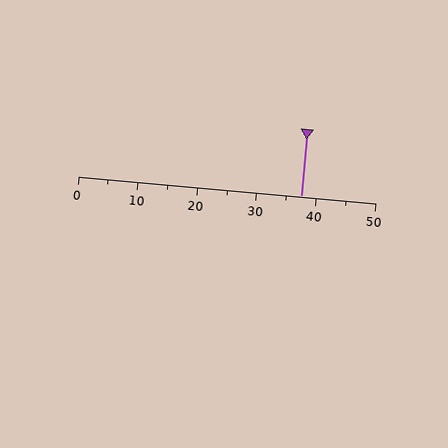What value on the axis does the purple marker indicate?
The marker indicates approximately 37.5.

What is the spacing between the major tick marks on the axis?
The major ticks are spaced 10 apart.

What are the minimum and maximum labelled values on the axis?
The axis runs from 0 to 50.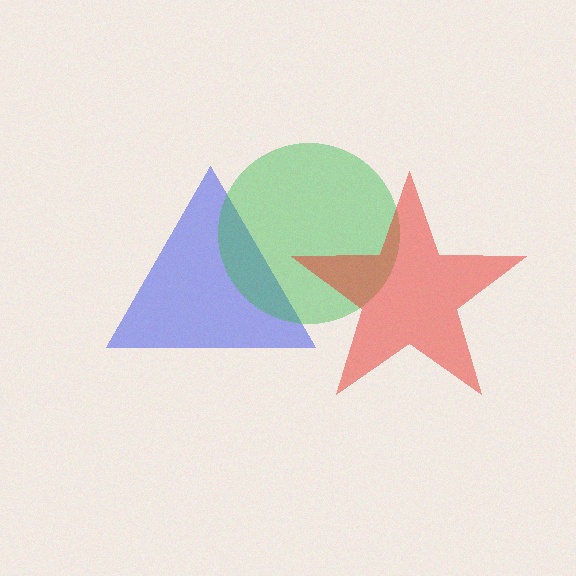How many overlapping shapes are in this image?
There are 3 overlapping shapes in the image.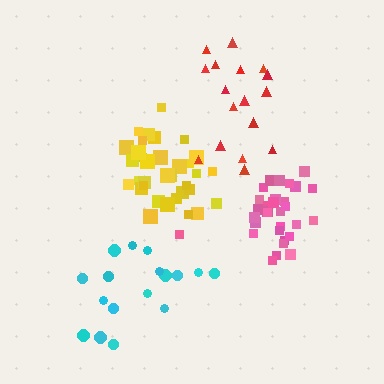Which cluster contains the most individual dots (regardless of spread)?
Yellow (35).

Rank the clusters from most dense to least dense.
pink, yellow, red, cyan.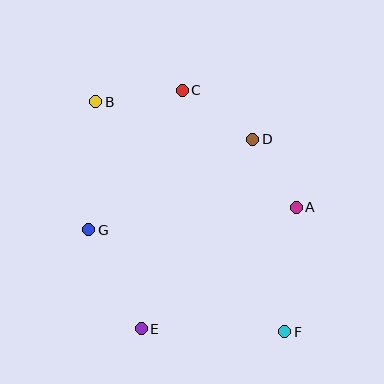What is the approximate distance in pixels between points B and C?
The distance between B and C is approximately 87 pixels.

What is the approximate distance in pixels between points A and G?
The distance between A and G is approximately 209 pixels.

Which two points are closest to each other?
Points A and D are closest to each other.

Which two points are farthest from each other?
Points B and F are farthest from each other.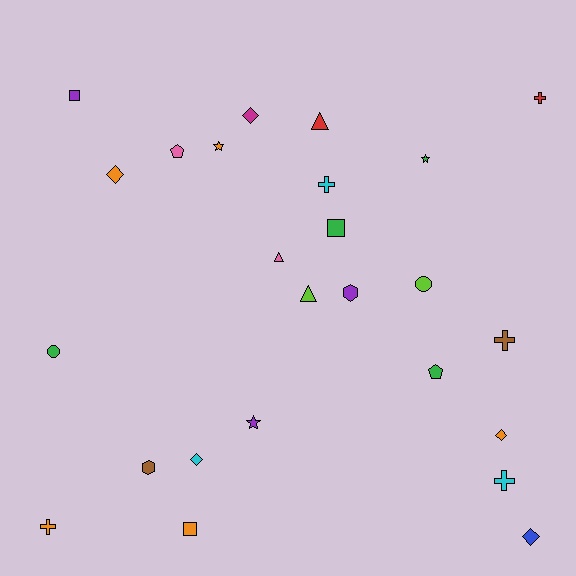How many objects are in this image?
There are 25 objects.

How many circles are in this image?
There are 2 circles.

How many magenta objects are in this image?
There is 1 magenta object.